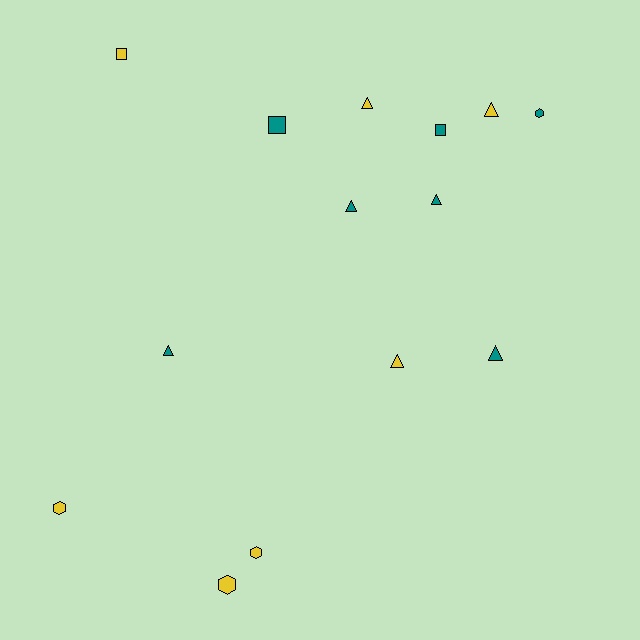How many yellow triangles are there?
There are 3 yellow triangles.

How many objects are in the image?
There are 14 objects.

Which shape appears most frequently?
Triangle, with 7 objects.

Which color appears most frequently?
Yellow, with 7 objects.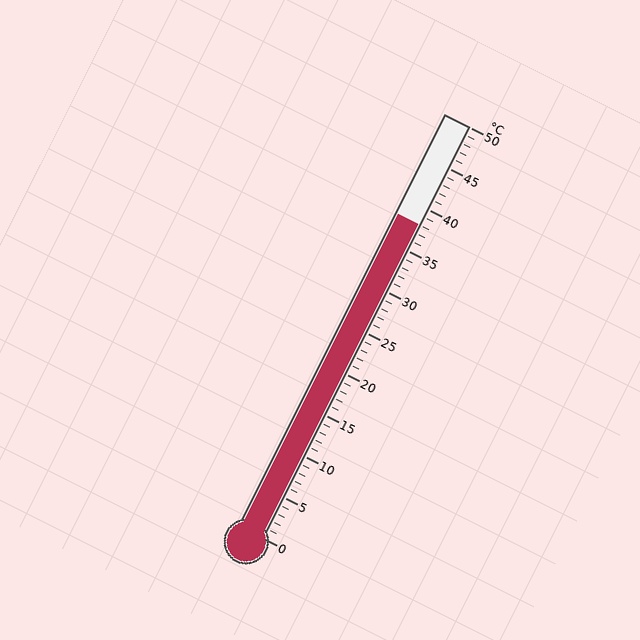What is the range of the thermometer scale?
The thermometer scale ranges from 0°C to 50°C.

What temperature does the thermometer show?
The thermometer shows approximately 38°C.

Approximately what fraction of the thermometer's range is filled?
The thermometer is filled to approximately 75% of its range.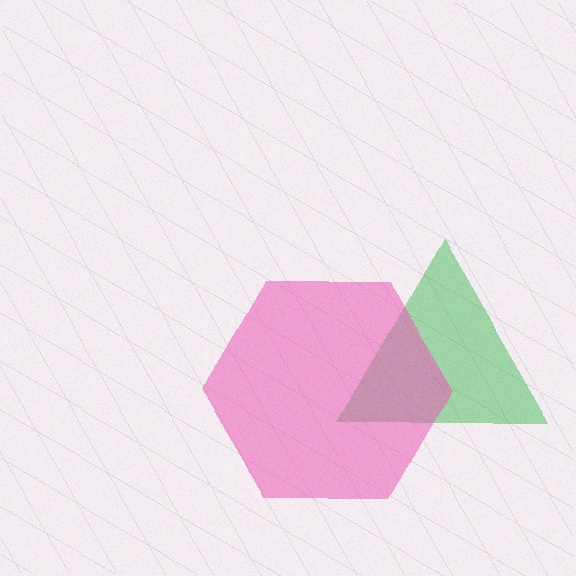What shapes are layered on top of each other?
The layered shapes are: a green triangle, a pink hexagon.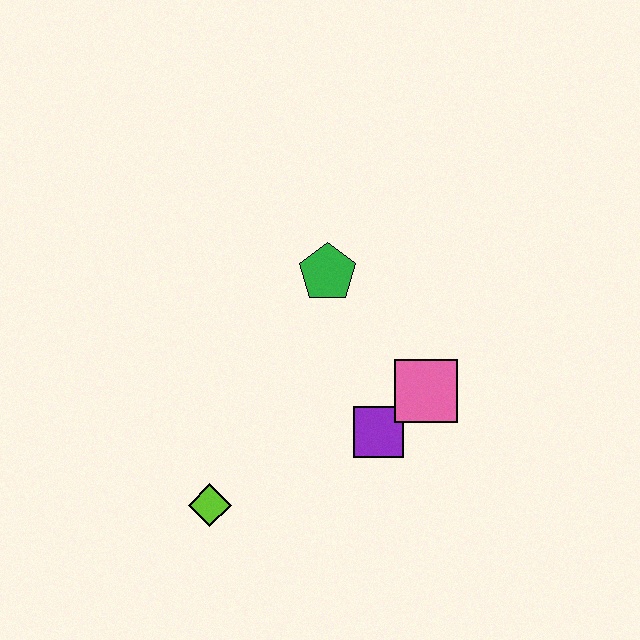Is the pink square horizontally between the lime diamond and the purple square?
No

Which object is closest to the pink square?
The purple square is closest to the pink square.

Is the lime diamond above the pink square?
No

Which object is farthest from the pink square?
The lime diamond is farthest from the pink square.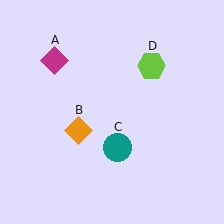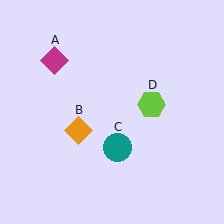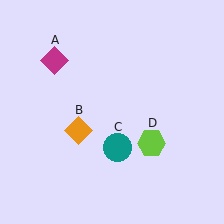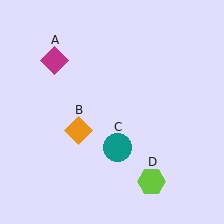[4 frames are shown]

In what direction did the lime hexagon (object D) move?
The lime hexagon (object D) moved down.